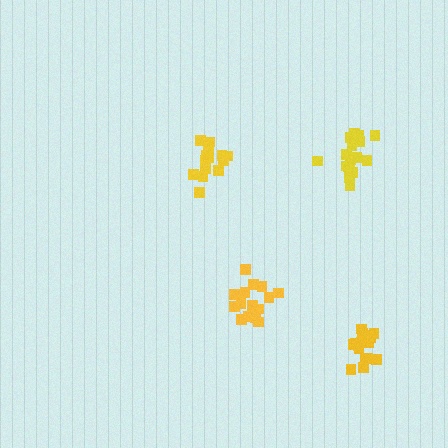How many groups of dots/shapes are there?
There are 4 groups.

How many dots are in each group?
Group 1: 18 dots, Group 2: 18 dots, Group 3: 14 dots, Group 4: 15 dots (65 total).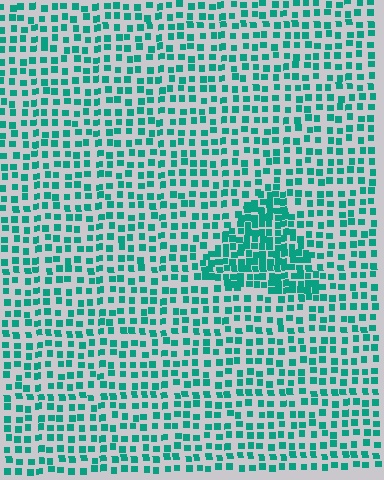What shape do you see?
I see a triangle.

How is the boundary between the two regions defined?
The boundary is defined by a change in element density (approximately 2.0x ratio). All elements are the same color, size, and shape.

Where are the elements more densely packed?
The elements are more densely packed inside the triangle boundary.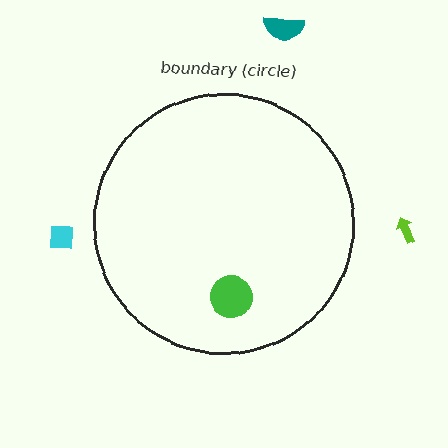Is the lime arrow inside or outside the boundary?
Outside.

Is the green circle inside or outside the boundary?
Inside.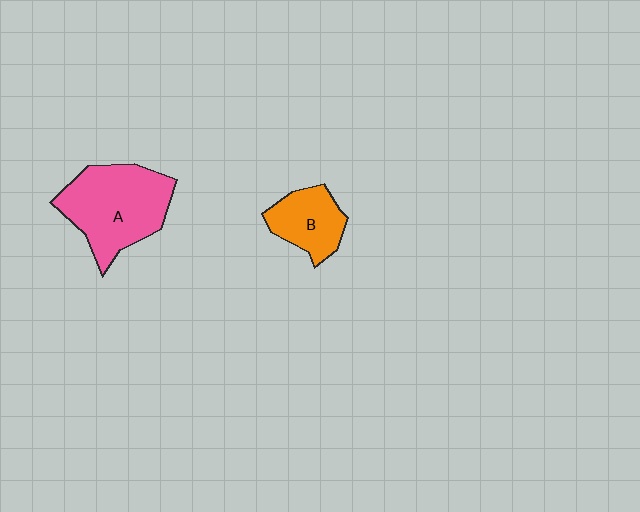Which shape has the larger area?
Shape A (pink).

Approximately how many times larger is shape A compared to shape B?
Approximately 1.9 times.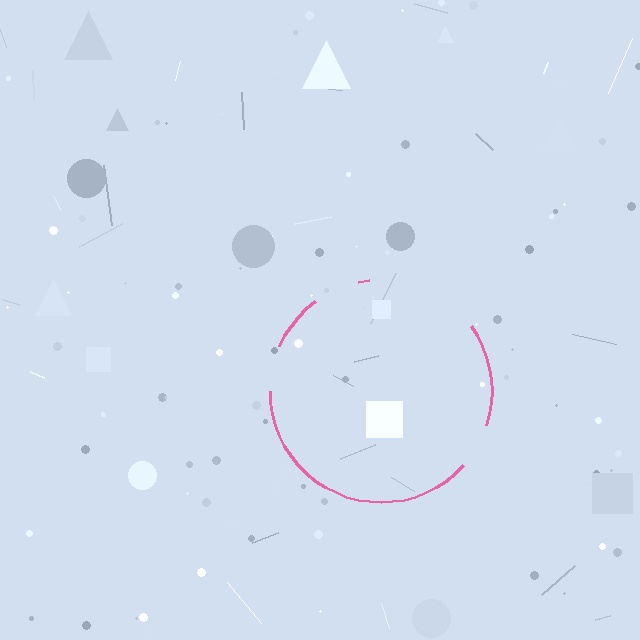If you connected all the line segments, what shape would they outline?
They would outline a circle.